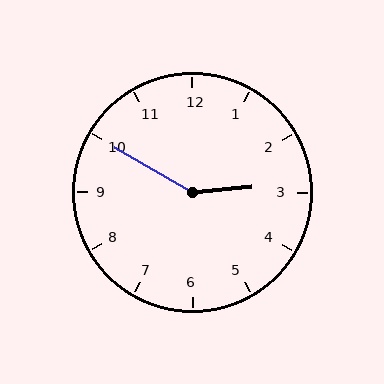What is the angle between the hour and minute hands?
Approximately 145 degrees.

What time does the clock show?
2:50.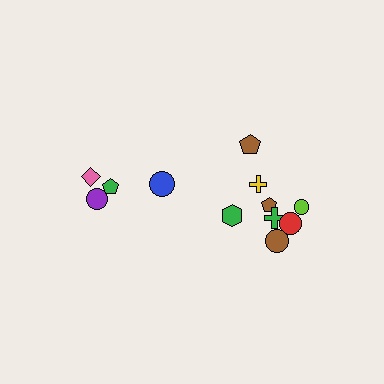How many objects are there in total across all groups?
There are 12 objects.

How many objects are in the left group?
There are 4 objects.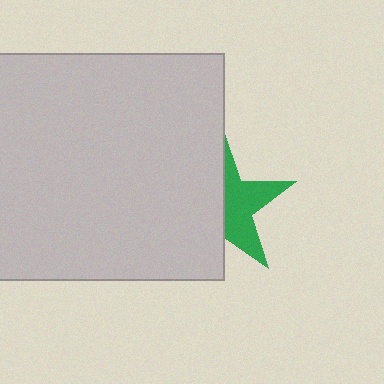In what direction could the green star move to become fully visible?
The green star could move right. That would shift it out from behind the light gray square entirely.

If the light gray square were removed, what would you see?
You would see the complete green star.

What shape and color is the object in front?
The object in front is a light gray square.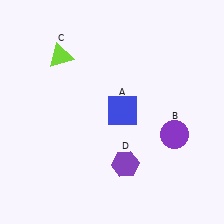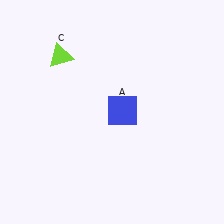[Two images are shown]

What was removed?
The purple hexagon (D), the purple circle (B) were removed in Image 2.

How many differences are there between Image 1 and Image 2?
There are 2 differences between the two images.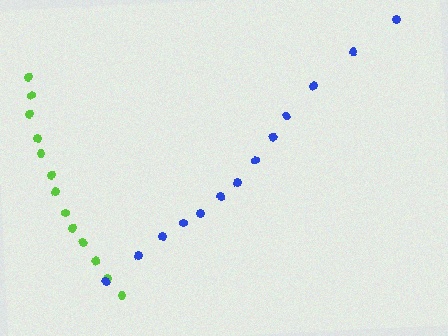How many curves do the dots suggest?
There are 2 distinct paths.